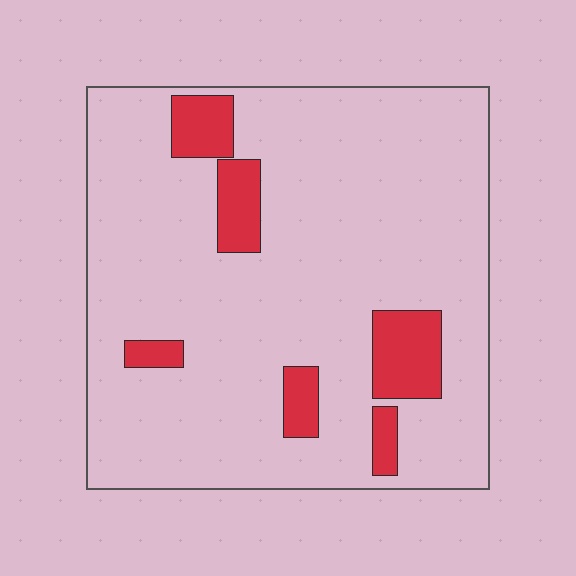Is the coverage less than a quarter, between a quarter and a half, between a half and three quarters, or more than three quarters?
Less than a quarter.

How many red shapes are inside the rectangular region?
6.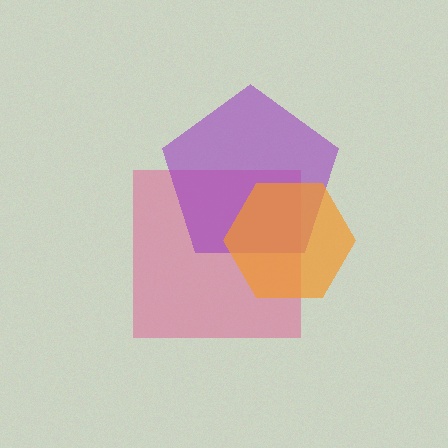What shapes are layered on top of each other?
The layered shapes are: a pink square, a purple pentagon, an orange hexagon.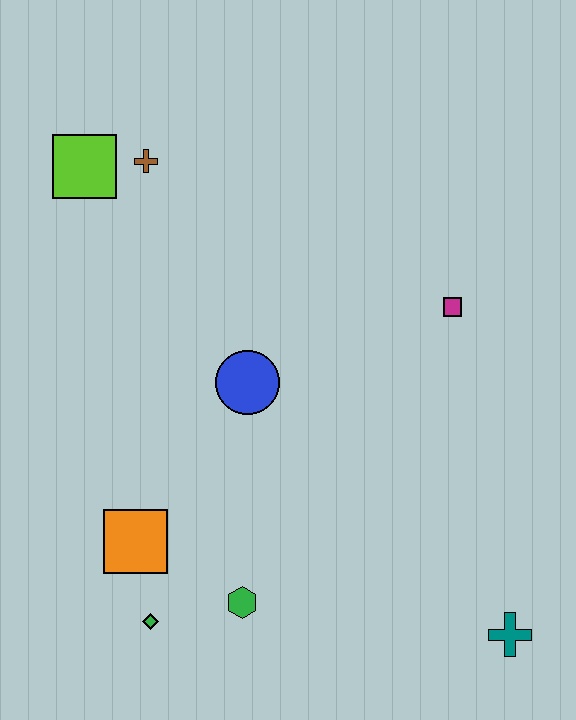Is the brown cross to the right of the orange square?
Yes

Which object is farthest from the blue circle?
The teal cross is farthest from the blue circle.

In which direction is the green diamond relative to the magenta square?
The green diamond is below the magenta square.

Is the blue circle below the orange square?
No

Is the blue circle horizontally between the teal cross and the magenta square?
No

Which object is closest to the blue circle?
The orange square is closest to the blue circle.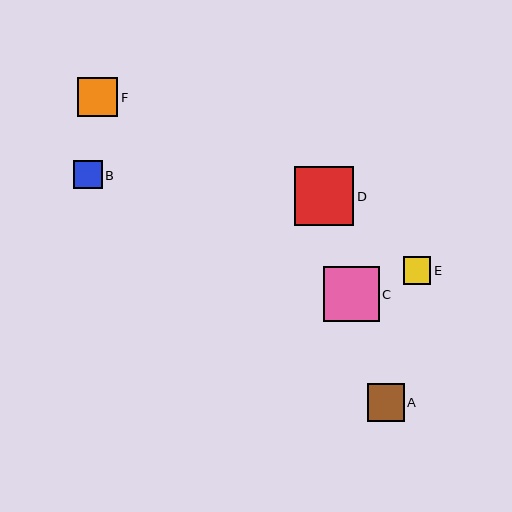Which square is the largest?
Square D is the largest with a size of approximately 59 pixels.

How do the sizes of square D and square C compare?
Square D and square C are approximately the same size.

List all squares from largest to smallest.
From largest to smallest: D, C, F, A, B, E.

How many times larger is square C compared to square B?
Square C is approximately 1.9 times the size of square B.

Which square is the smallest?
Square E is the smallest with a size of approximately 28 pixels.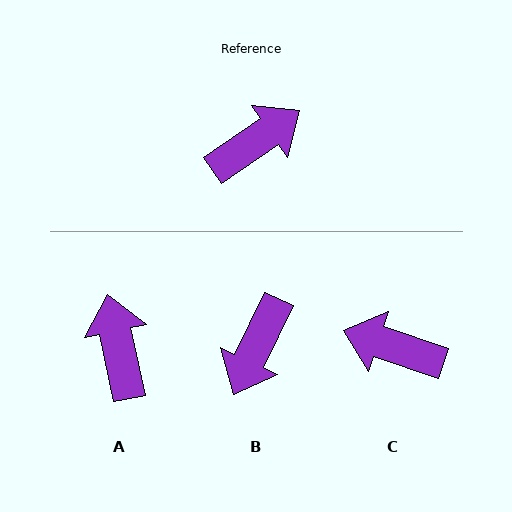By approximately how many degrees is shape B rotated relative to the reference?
Approximately 150 degrees clockwise.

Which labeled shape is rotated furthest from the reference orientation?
B, about 150 degrees away.